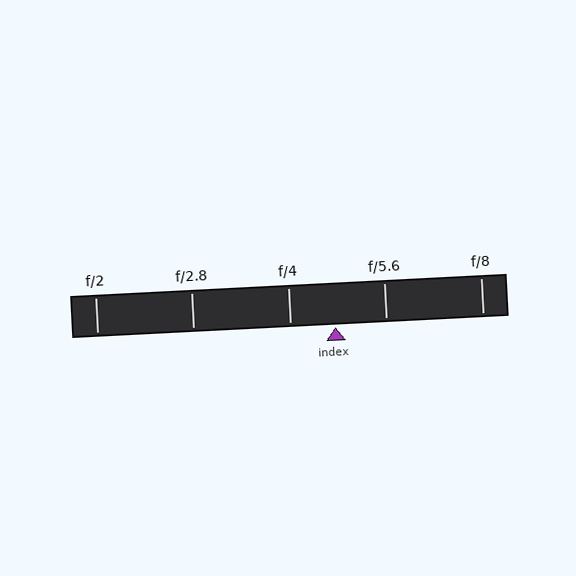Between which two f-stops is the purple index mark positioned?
The index mark is between f/4 and f/5.6.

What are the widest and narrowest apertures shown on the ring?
The widest aperture shown is f/2 and the narrowest is f/8.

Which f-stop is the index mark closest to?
The index mark is closest to f/4.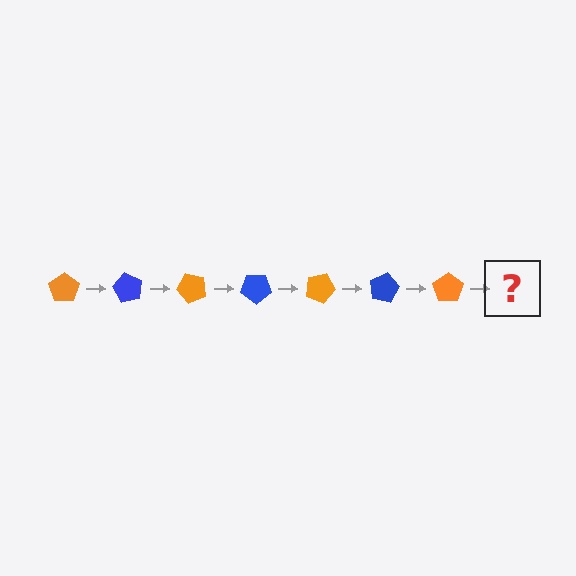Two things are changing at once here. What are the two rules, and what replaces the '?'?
The two rules are that it rotates 60 degrees each step and the color cycles through orange and blue. The '?' should be a blue pentagon, rotated 420 degrees from the start.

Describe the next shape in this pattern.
It should be a blue pentagon, rotated 420 degrees from the start.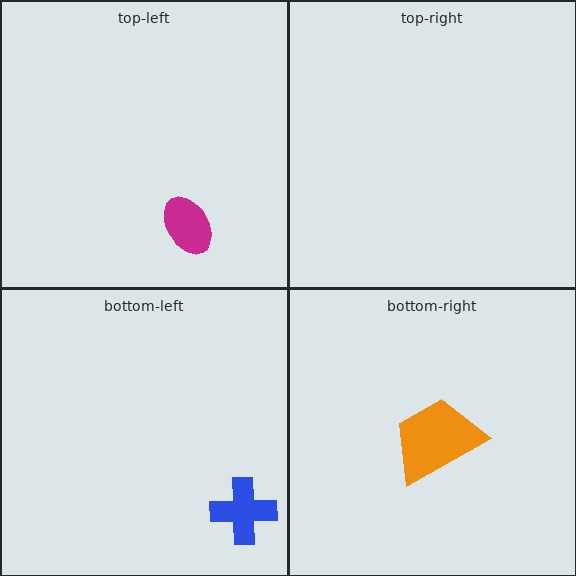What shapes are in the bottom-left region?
The blue cross.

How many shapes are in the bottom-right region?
1.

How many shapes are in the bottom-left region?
1.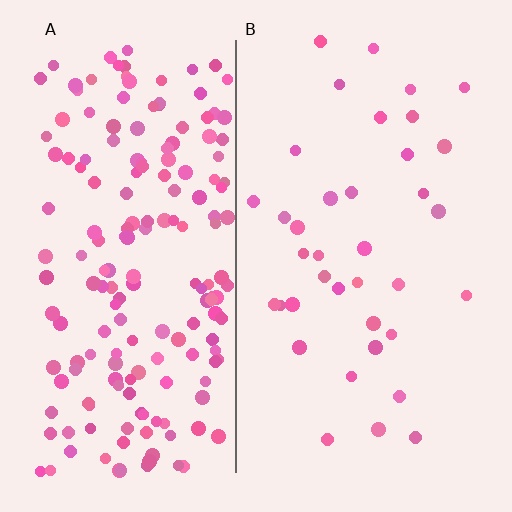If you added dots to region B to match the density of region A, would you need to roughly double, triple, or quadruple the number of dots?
Approximately quadruple.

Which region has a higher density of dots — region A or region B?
A (the left).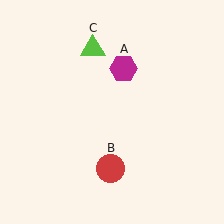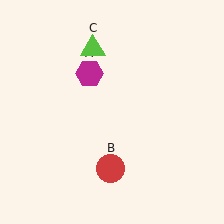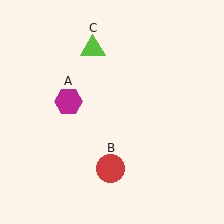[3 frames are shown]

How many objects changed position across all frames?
1 object changed position: magenta hexagon (object A).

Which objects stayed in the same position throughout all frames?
Red circle (object B) and lime triangle (object C) remained stationary.